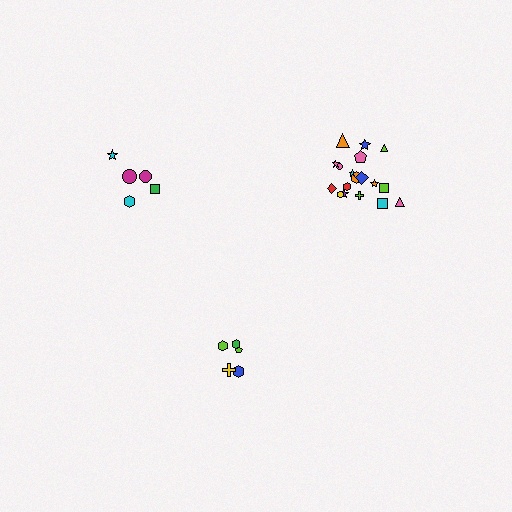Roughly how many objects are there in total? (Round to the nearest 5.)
Roughly 30 objects in total.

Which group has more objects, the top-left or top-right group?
The top-right group.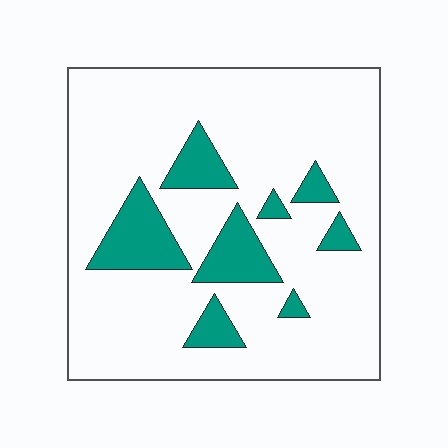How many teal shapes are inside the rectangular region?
8.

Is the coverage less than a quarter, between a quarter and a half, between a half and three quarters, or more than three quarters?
Less than a quarter.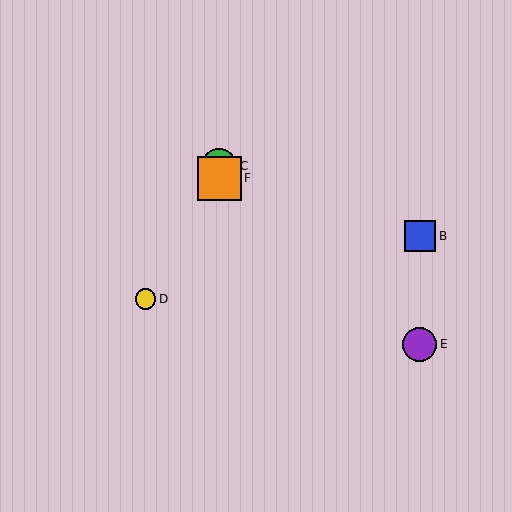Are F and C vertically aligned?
Yes, both are at x≈219.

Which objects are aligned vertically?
Objects A, C, F are aligned vertically.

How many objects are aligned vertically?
3 objects (A, C, F) are aligned vertically.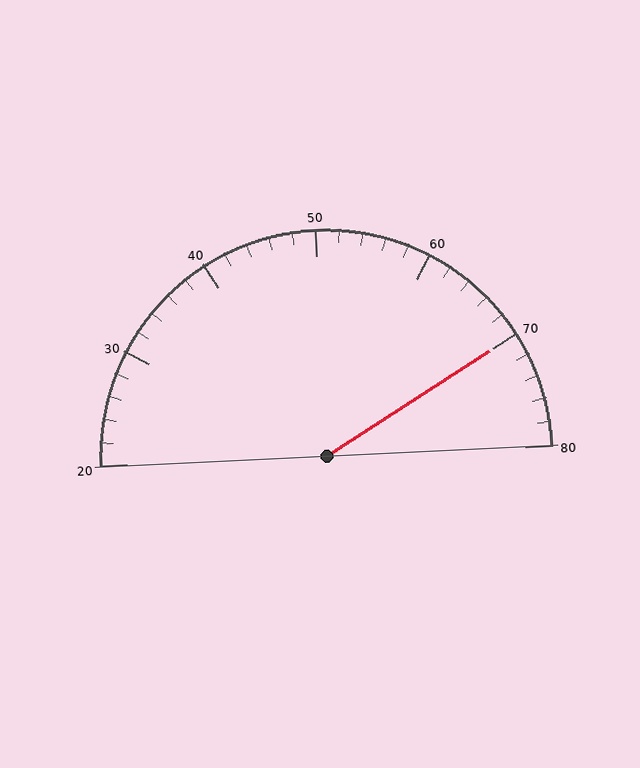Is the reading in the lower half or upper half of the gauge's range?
The reading is in the upper half of the range (20 to 80).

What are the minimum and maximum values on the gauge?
The gauge ranges from 20 to 80.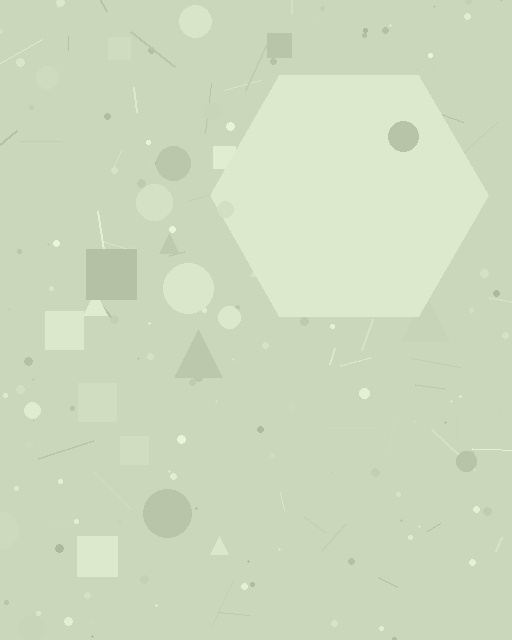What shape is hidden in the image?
A hexagon is hidden in the image.